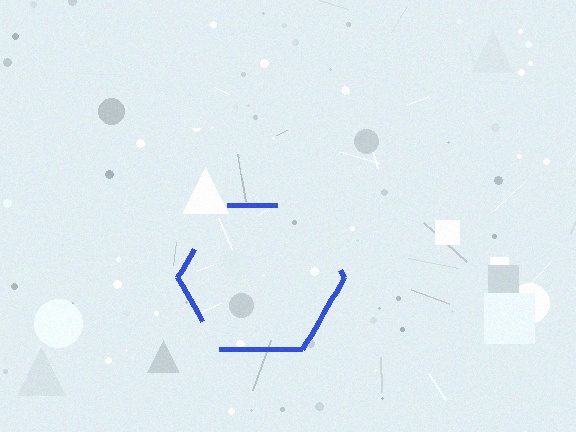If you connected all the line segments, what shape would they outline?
They would outline a hexagon.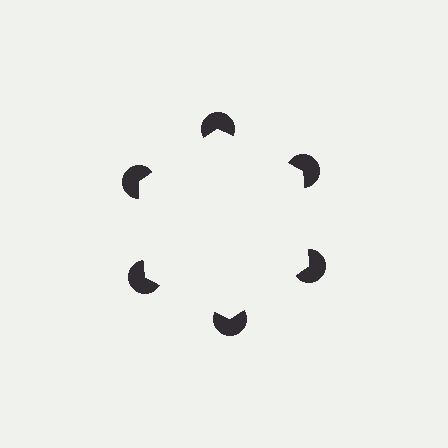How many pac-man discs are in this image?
There are 6 — one at each vertex of the illusory hexagon.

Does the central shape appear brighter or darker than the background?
It typically appears slightly brighter than the background, even though no actual brightness change is drawn.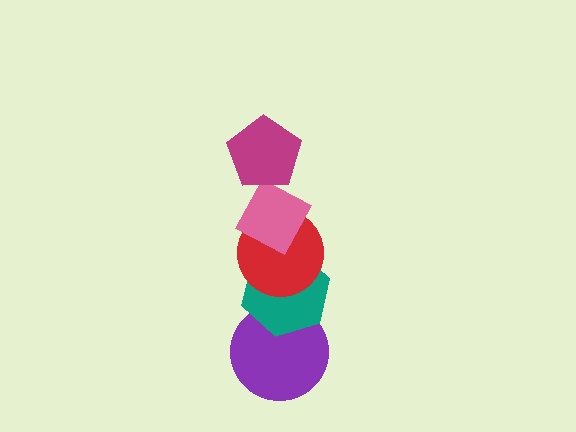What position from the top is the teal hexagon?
The teal hexagon is 4th from the top.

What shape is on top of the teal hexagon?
The red circle is on top of the teal hexagon.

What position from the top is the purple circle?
The purple circle is 5th from the top.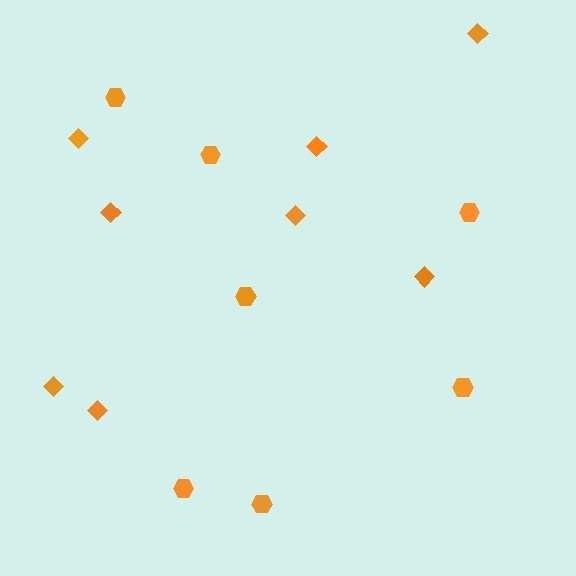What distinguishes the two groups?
There are 2 groups: one group of diamonds (8) and one group of hexagons (7).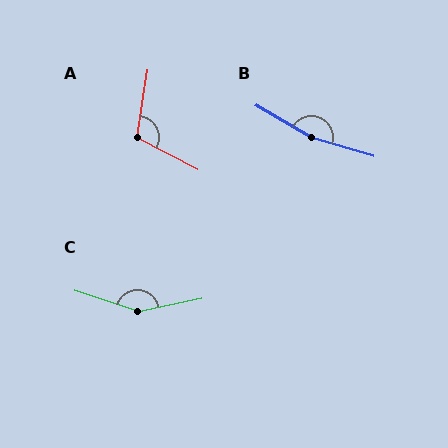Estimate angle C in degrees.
Approximately 151 degrees.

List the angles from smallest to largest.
A (109°), C (151°), B (166°).